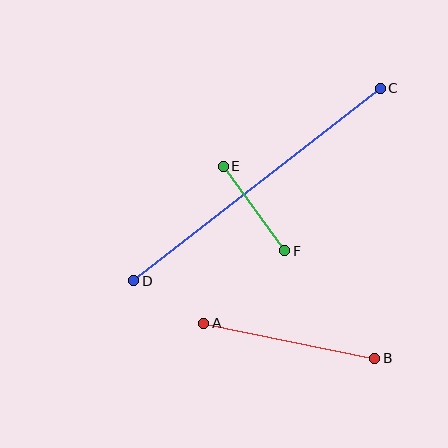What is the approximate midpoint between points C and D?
The midpoint is at approximately (257, 185) pixels.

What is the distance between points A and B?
The distance is approximately 174 pixels.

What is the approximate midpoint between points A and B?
The midpoint is at approximately (289, 341) pixels.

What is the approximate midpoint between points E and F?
The midpoint is at approximately (254, 209) pixels.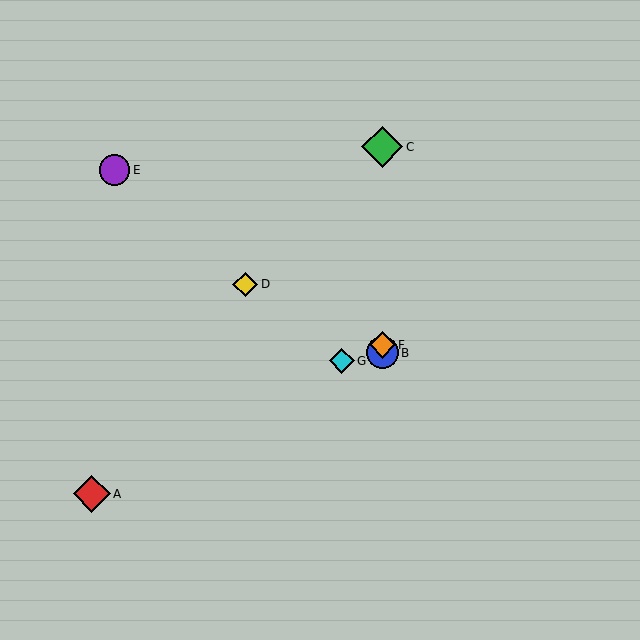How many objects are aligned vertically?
3 objects (B, C, F) are aligned vertically.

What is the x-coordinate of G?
Object G is at x≈342.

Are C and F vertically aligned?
Yes, both are at x≈382.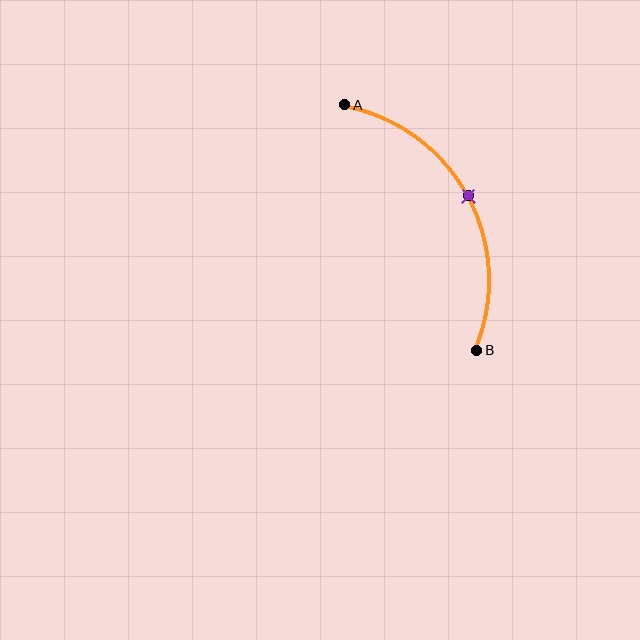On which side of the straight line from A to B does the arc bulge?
The arc bulges to the right of the straight line connecting A and B.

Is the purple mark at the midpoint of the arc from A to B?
Yes. The purple mark lies on the arc at equal arc-length from both A and B — it is the arc midpoint.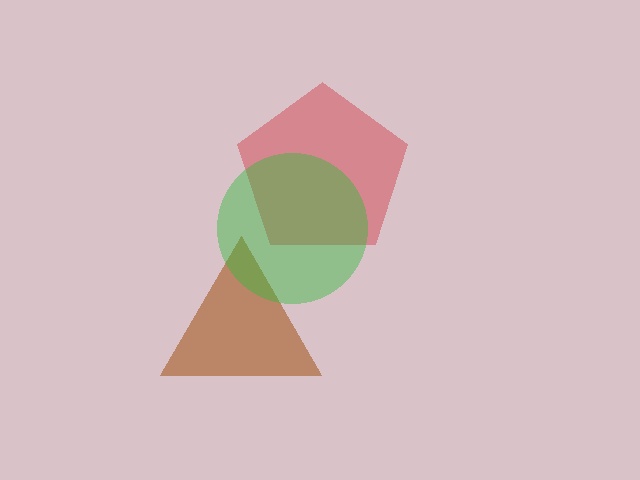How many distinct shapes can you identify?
There are 3 distinct shapes: a brown triangle, a red pentagon, a green circle.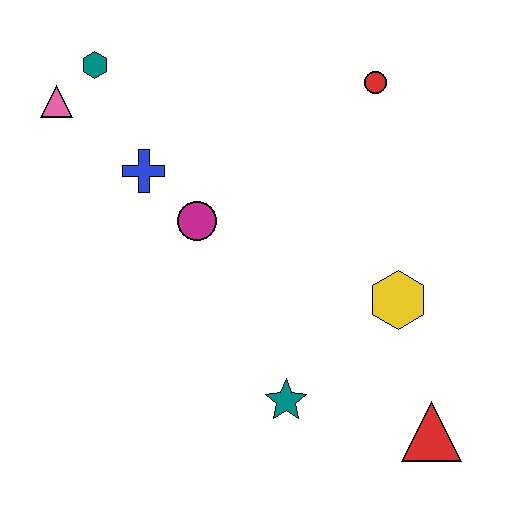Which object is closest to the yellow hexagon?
The red triangle is closest to the yellow hexagon.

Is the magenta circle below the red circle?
Yes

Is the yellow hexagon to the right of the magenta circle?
Yes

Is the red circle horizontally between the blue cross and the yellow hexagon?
Yes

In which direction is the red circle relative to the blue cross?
The red circle is to the right of the blue cross.